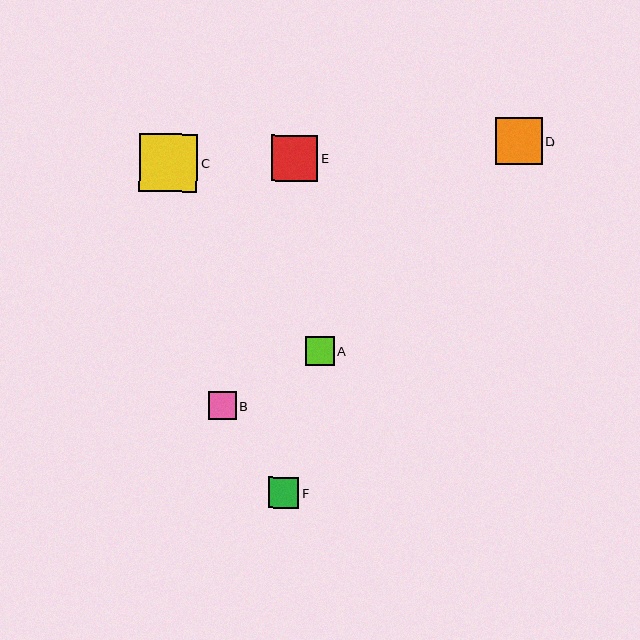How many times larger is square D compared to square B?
Square D is approximately 1.7 times the size of square B.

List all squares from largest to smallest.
From largest to smallest: C, D, E, F, A, B.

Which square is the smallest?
Square B is the smallest with a size of approximately 27 pixels.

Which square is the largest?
Square C is the largest with a size of approximately 59 pixels.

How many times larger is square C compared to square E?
Square C is approximately 1.3 times the size of square E.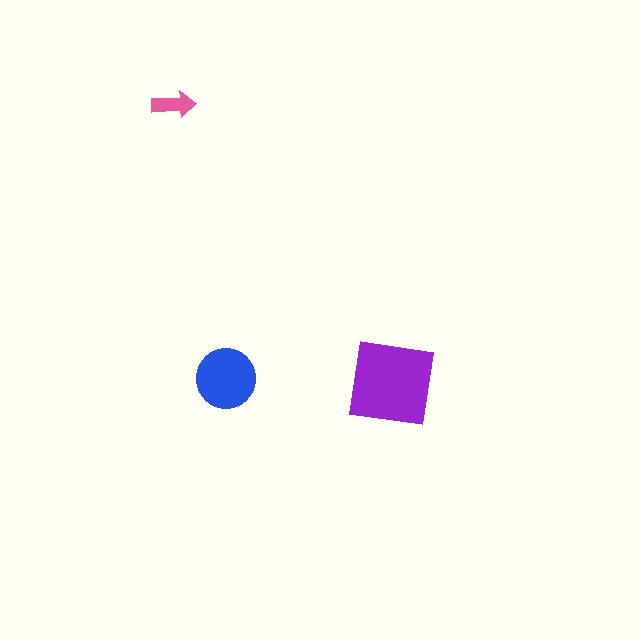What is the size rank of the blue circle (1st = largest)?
2nd.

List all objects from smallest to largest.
The pink arrow, the blue circle, the purple square.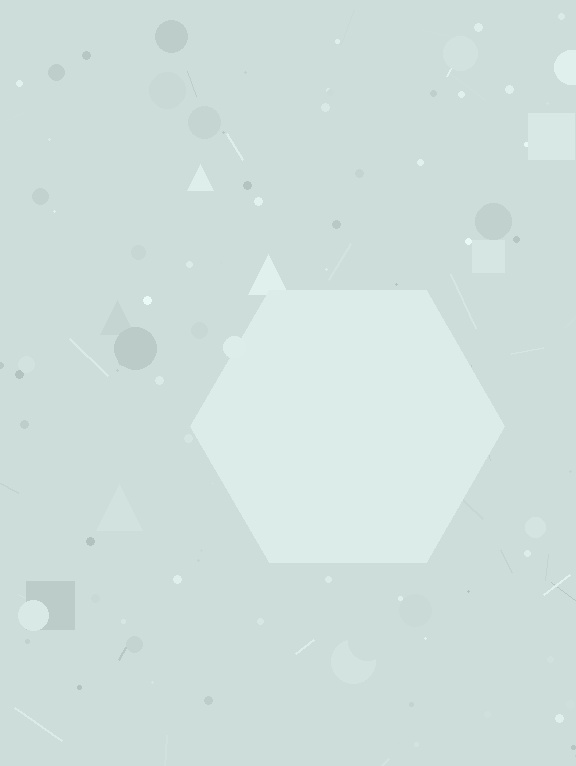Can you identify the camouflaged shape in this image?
The camouflaged shape is a hexagon.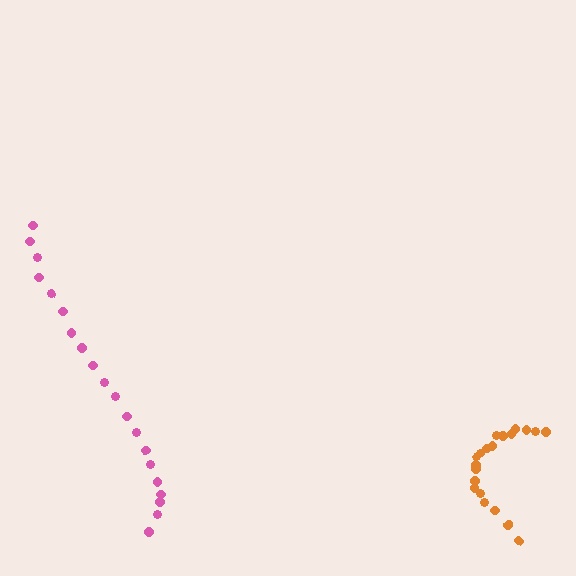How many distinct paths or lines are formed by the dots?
There are 2 distinct paths.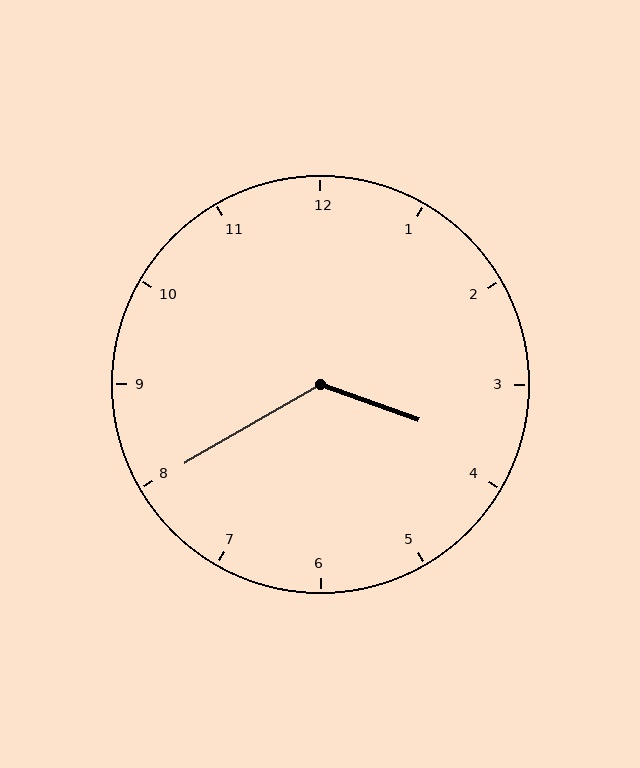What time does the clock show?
3:40.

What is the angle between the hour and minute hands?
Approximately 130 degrees.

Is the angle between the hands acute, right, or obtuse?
It is obtuse.